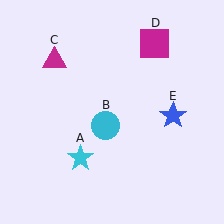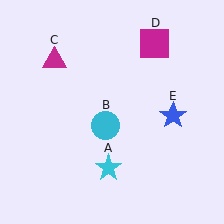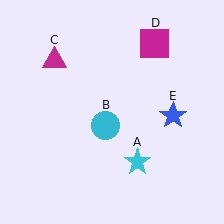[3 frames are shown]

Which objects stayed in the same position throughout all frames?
Cyan circle (object B) and magenta triangle (object C) and magenta square (object D) and blue star (object E) remained stationary.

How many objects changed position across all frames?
1 object changed position: cyan star (object A).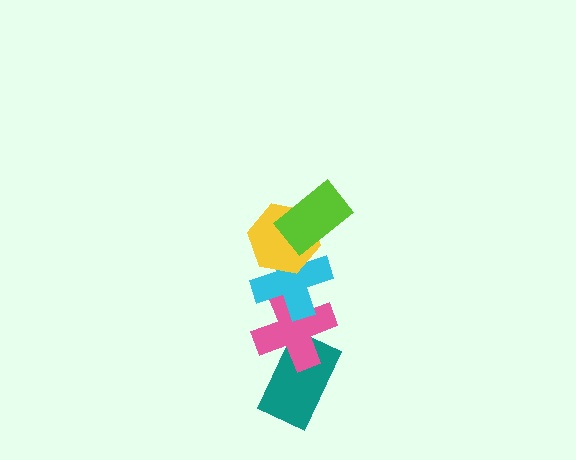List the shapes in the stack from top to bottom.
From top to bottom: the lime rectangle, the yellow hexagon, the cyan cross, the pink cross, the teal rectangle.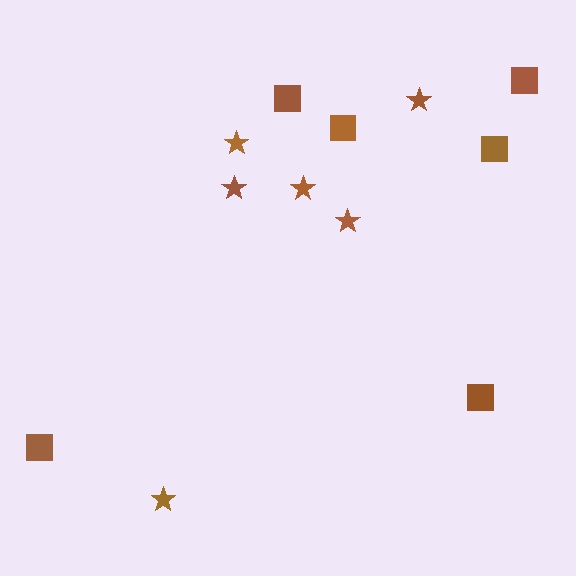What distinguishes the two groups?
There are 2 groups: one group of squares (6) and one group of stars (6).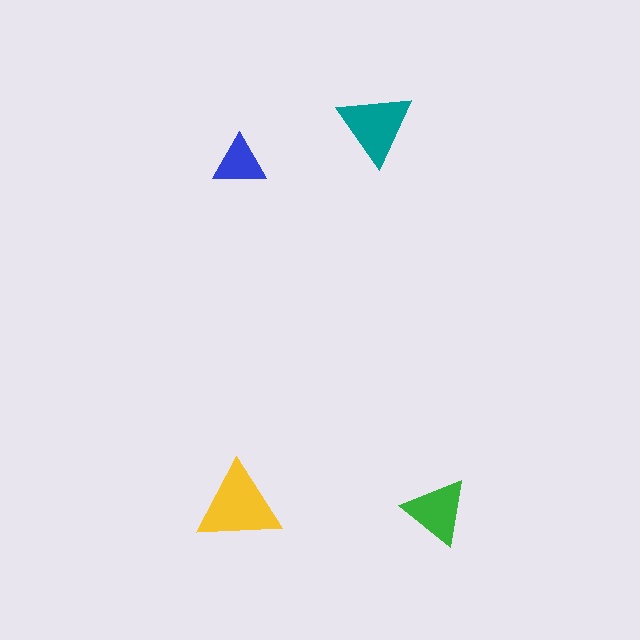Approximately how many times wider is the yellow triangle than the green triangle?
About 1.5 times wider.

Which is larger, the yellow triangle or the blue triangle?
The yellow one.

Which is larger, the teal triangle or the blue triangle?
The teal one.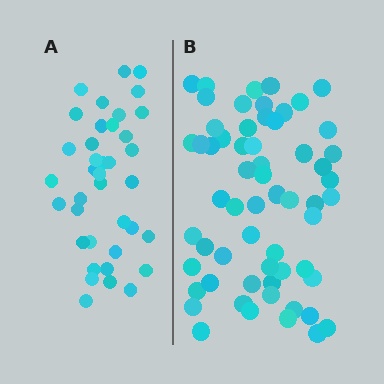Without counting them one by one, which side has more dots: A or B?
Region B (the right region) has more dots.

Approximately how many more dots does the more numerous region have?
Region B has approximately 20 more dots than region A.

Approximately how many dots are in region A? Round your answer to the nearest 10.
About 40 dots. (The exact count is 38, which rounds to 40.)